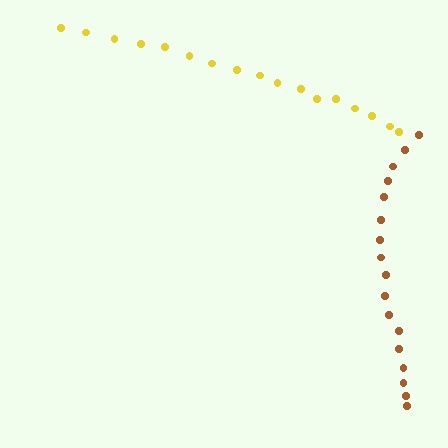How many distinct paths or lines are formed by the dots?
There are 2 distinct paths.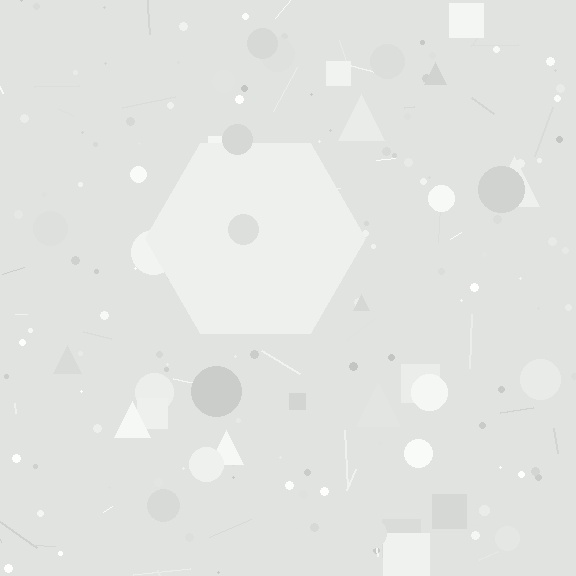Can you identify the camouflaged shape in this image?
The camouflaged shape is a hexagon.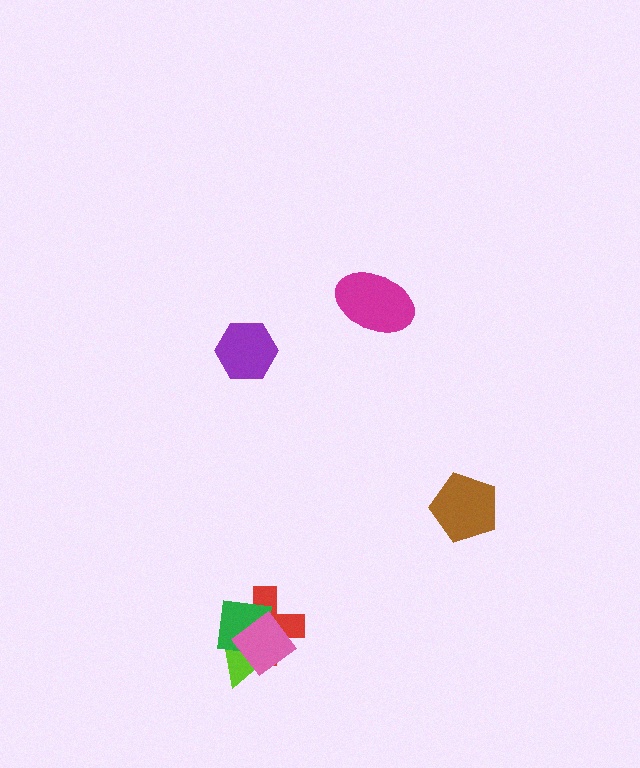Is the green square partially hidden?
Yes, it is partially covered by another shape.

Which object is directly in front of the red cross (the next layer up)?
The green square is directly in front of the red cross.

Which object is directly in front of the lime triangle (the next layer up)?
The red cross is directly in front of the lime triangle.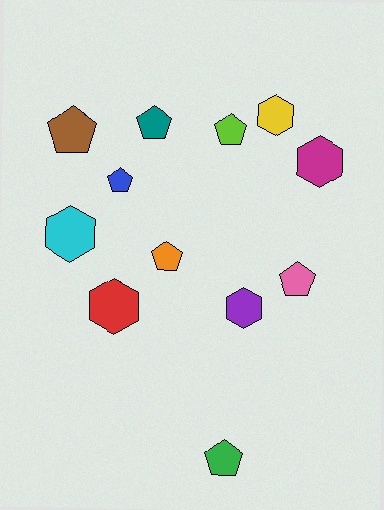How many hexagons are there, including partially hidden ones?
There are 5 hexagons.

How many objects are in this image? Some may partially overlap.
There are 12 objects.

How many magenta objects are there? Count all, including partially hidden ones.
There is 1 magenta object.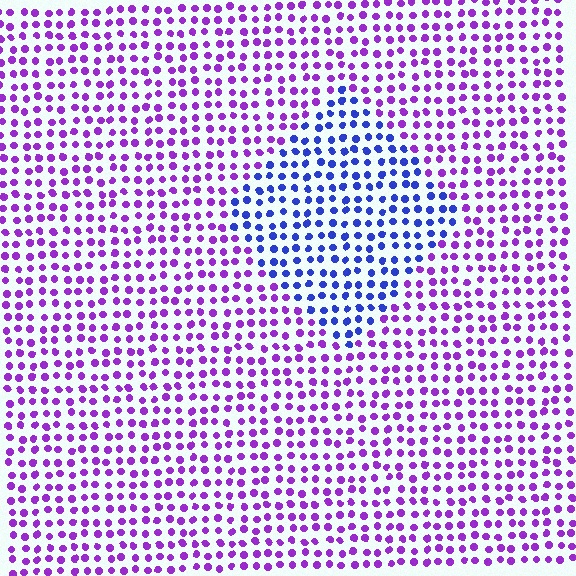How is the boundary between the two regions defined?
The boundary is defined purely by a slight shift in hue (about 48 degrees). Spacing, size, and orientation are identical on both sides.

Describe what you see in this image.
The image is filled with small purple elements in a uniform arrangement. A diamond-shaped region is visible where the elements are tinted to a slightly different hue, forming a subtle color boundary.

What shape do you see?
I see a diamond.